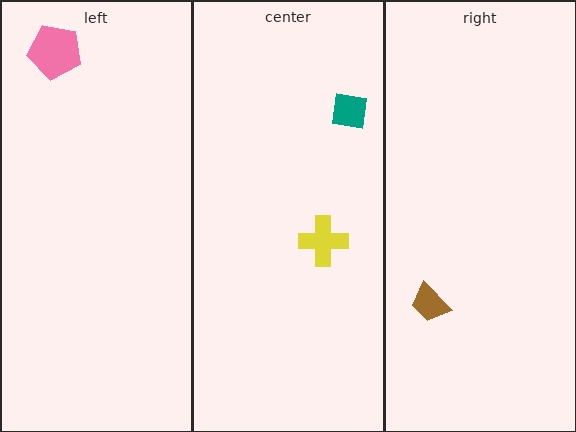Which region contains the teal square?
The center region.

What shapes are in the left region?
The pink pentagon.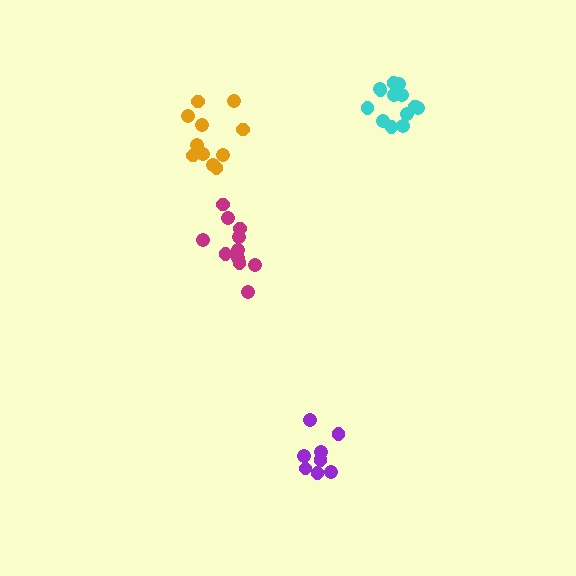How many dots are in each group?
Group 1: 11 dots, Group 2: 14 dots, Group 3: 8 dots, Group 4: 11 dots (44 total).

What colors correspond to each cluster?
The clusters are colored: orange, cyan, purple, magenta.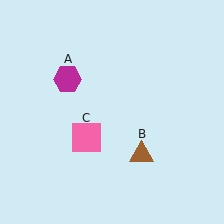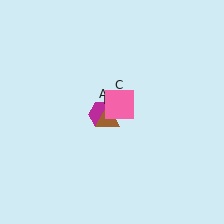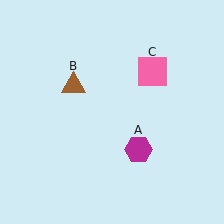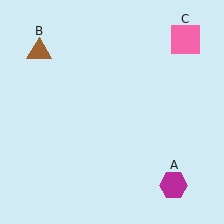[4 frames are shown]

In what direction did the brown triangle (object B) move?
The brown triangle (object B) moved up and to the left.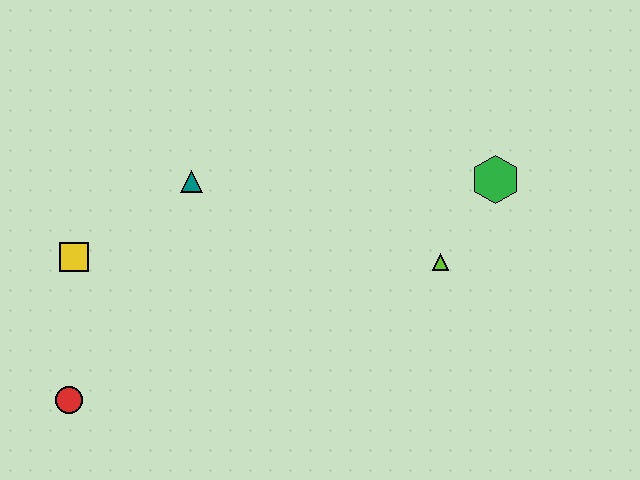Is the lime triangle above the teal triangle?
No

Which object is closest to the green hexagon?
The lime triangle is closest to the green hexagon.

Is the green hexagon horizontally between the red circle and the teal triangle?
No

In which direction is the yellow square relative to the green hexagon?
The yellow square is to the left of the green hexagon.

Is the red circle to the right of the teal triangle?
No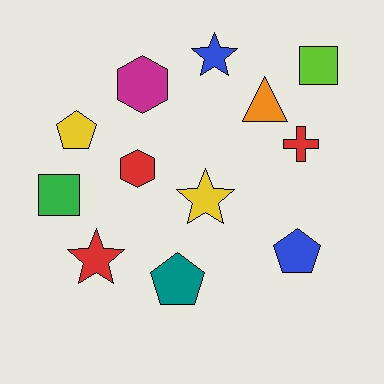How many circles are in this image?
There are no circles.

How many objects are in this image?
There are 12 objects.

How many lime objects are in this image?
There is 1 lime object.